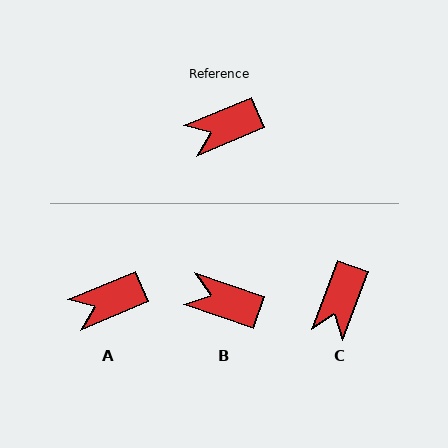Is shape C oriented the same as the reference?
No, it is off by about 47 degrees.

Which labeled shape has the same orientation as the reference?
A.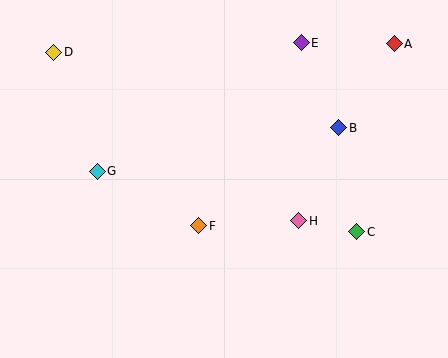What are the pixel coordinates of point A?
Point A is at (394, 44).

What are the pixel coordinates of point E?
Point E is at (301, 43).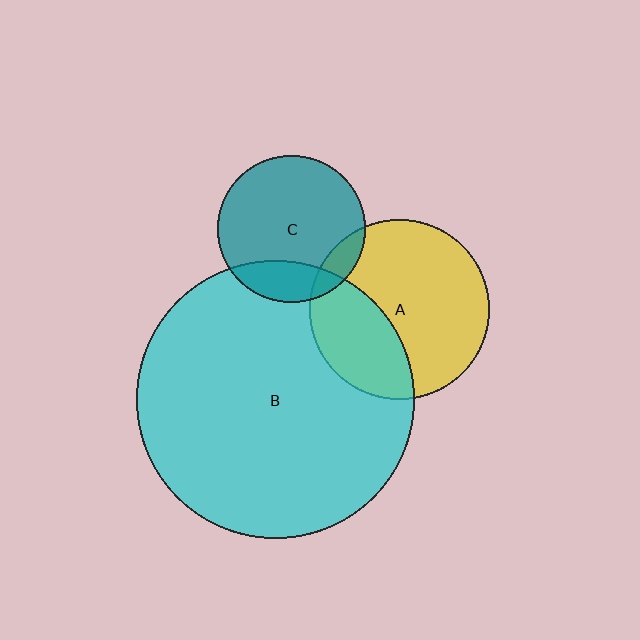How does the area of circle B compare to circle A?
Approximately 2.4 times.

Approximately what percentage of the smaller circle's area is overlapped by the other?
Approximately 20%.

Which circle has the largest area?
Circle B (cyan).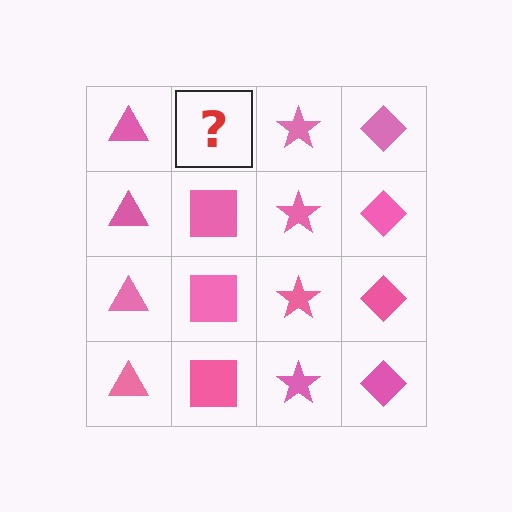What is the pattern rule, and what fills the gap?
The rule is that each column has a consistent shape. The gap should be filled with a pink square.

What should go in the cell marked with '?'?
The missing cell should contain a pink square.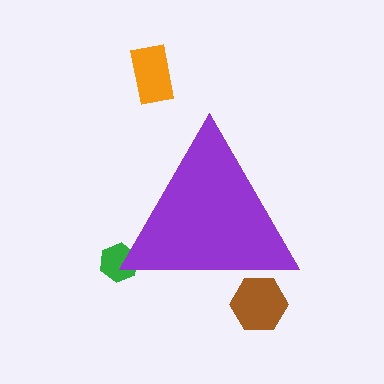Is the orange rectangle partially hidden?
No, the orange rectangle is fully visible.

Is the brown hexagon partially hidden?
Yes, the brown hexagon is partially hidden behind the purple triangle.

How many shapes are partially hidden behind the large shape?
2 shapes are partially hidden.